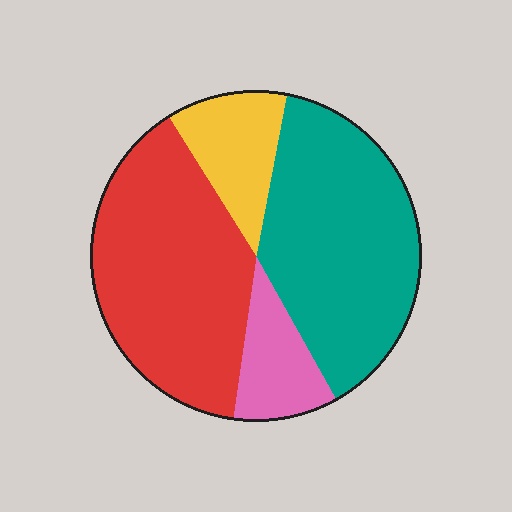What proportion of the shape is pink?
Pink covers roughly 10% of the shape.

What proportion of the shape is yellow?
Yellow covers about 10% of the shape.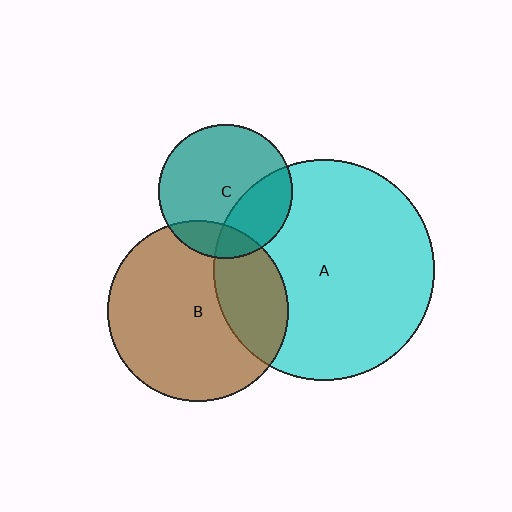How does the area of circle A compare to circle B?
Approximately 1.5 times.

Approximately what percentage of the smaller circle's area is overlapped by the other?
Approximately 30%.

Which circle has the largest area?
Circle A (cyan).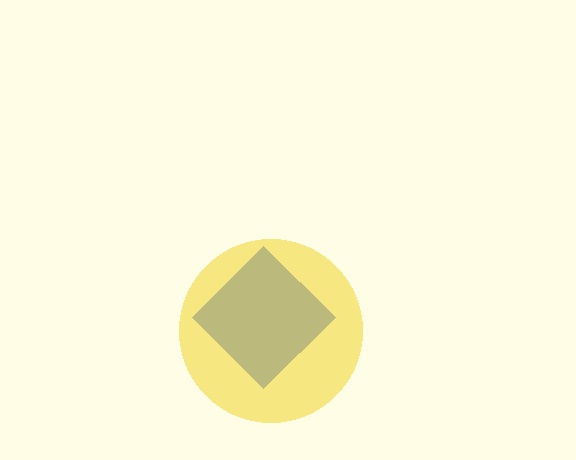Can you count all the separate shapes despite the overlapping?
Yes, there are 2 separate shapes.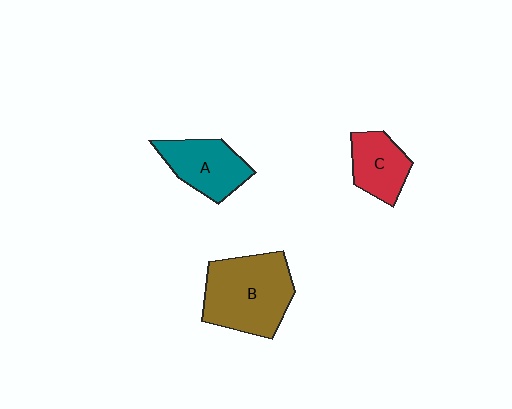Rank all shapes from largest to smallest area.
From largest to smallest: B (brown), A (teal), C (red).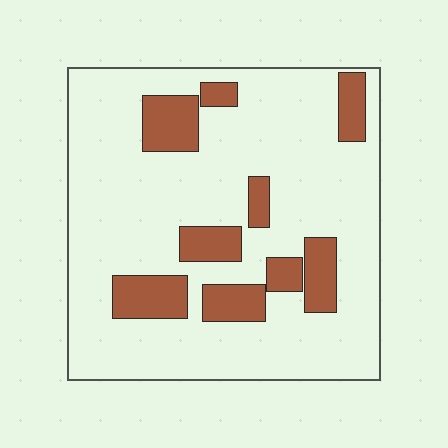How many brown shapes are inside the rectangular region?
9.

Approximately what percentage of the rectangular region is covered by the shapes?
Approximately 20%.